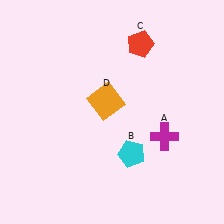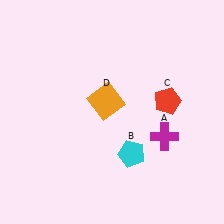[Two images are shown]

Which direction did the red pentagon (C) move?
The red pentagon (C) moved down.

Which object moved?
The red pentagon (C) moved down.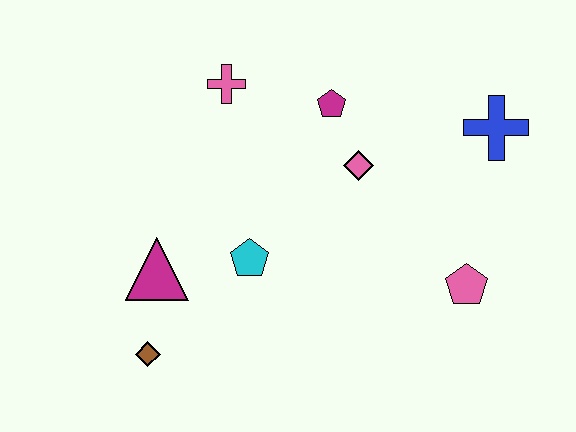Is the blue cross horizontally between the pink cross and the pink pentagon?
No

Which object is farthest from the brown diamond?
The blue cross is farthest from the brown diamond.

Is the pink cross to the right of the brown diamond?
Yes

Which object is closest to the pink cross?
The magenta pentagon is closest to the pink cross.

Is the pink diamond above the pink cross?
No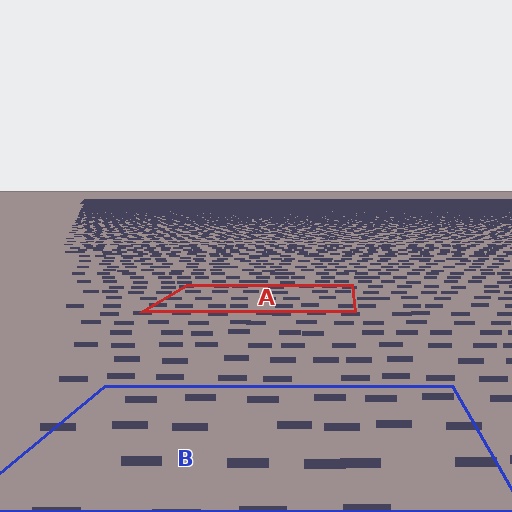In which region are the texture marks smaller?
The texture marks are smaller in region A, because it is farther away.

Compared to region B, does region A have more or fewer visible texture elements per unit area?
Region A has more texture elements per unit area — they are packed more densely because it is farther away.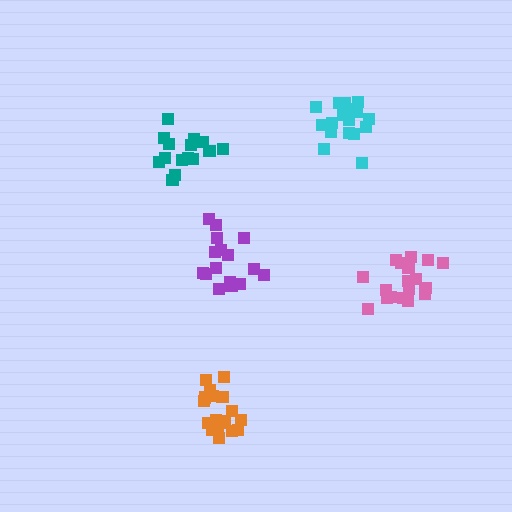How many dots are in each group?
Group 1: 19 dots, Group 2: 17 dots, Group 3: 18 dots, Group 4: 15 dots, Group 5: 19 dots (88 total).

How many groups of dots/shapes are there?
There are 5 groups.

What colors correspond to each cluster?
The clusters are colored: pink, purple, cyan, teal, orange.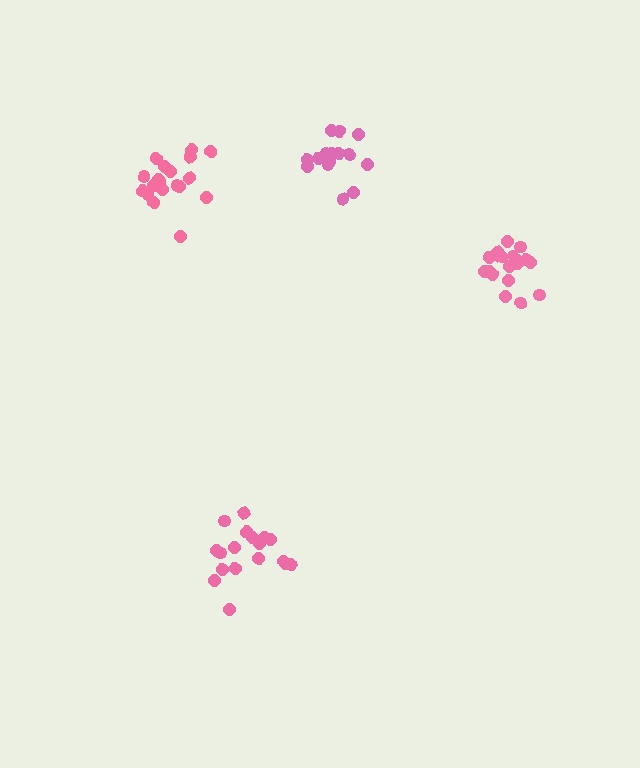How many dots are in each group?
Group 1: 15 dots, Group 2: 19 dots, Group 3: 18 dots, Group 4: 19 dots (71 total).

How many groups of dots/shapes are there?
There are 4 groups.